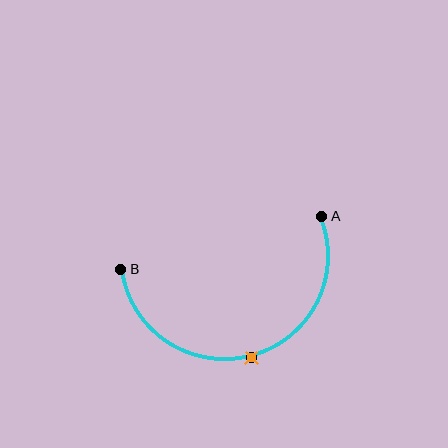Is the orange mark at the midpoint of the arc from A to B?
Yes. The orange mark lies on the arc at equal arc-length from both A and B — it is the arc midpoint.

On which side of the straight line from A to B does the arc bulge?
The arc bulges below the straight line connecting A and B.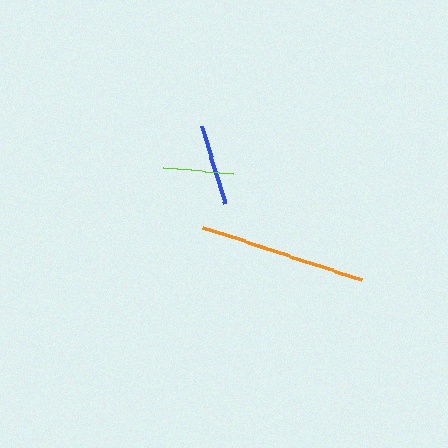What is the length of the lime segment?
The lime segment is approximately 70 pixels long.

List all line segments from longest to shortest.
From longest to shortest: orange, blue, lime.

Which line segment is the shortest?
The lime line is the shortest at approximately 70 pixels.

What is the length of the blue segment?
The blue segment is approximately 81 pixels long.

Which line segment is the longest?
The orange line is the longest at approximately 167 pixels.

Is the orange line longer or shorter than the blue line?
The orange line is longer than the blue line.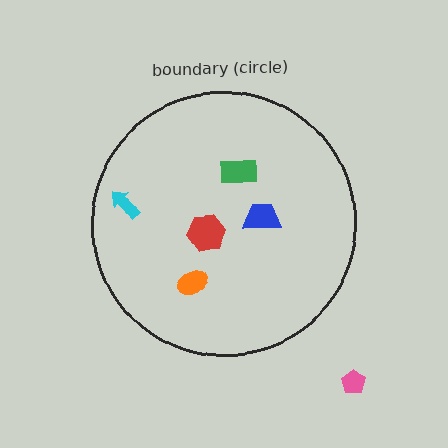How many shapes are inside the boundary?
5 inside, 1 outside.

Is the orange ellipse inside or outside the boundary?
Inside.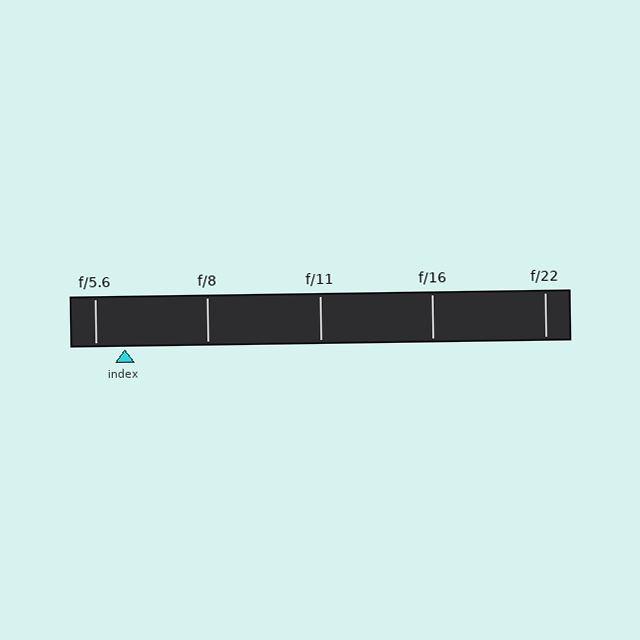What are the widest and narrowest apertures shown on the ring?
The widest aperture shown is f/5.6 and the narrowest is f/22.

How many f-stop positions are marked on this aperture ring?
There are 5 f-stop positions marked.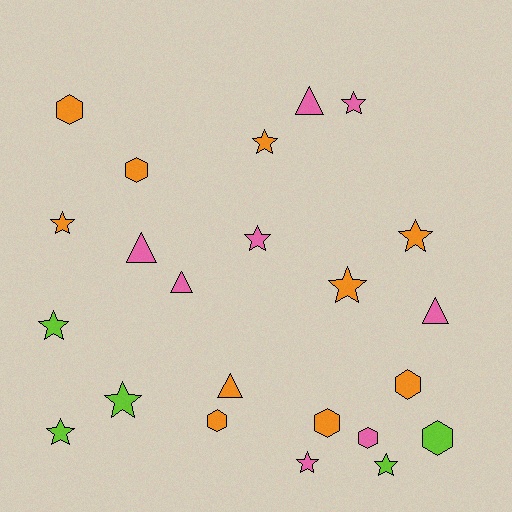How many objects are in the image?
There are 23 objects.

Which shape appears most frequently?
Star, with 11 objects.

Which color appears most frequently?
Orange, with 10 objects.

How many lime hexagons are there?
There is 1 lime hexagon.